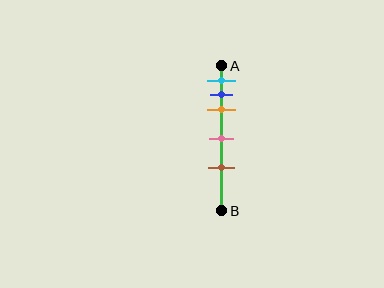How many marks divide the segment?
There are 5 marks dividing the segment.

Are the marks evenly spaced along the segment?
No, the marks are not evenly spaced.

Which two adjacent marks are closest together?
The blue and orange marks are the closest adjacent pair.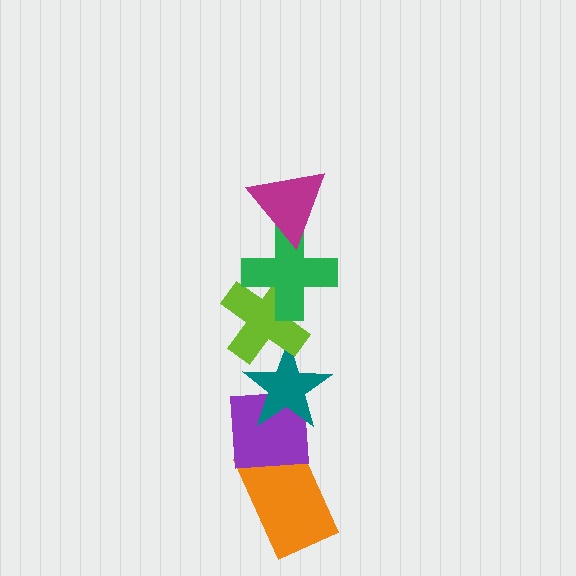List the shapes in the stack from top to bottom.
From top to bottom: the magenta triangle, the green cross, the lime cross, the teal star, the purple square, the orange rectangle.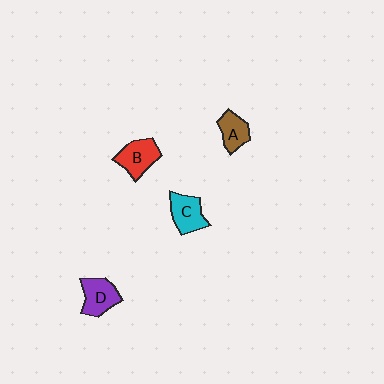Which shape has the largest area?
Shape B (red).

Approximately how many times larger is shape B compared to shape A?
Approximately 1.3 times.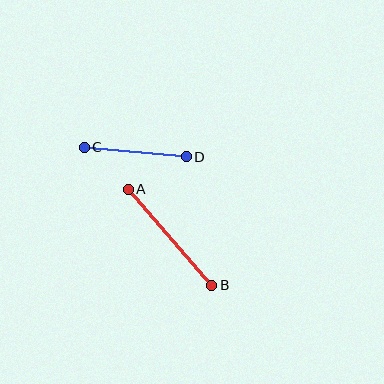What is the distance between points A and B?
The distance is approximately 127 pixels.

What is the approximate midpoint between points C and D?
The midpoint is at approximately (135, 152) pixels.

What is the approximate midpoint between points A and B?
The midpoint is at approximately (170, 237) pixels.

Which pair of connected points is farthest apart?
Points A and B are farthest apart.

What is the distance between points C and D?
The distance is approximately 102 pixels.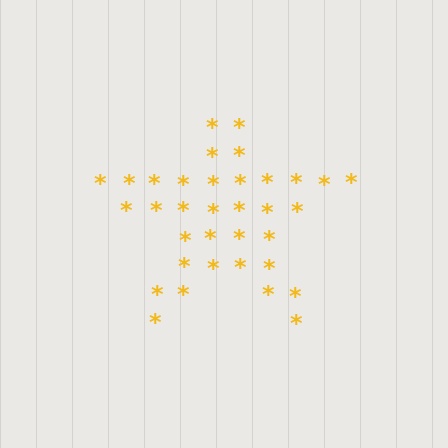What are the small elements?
The small elements are asterisks.